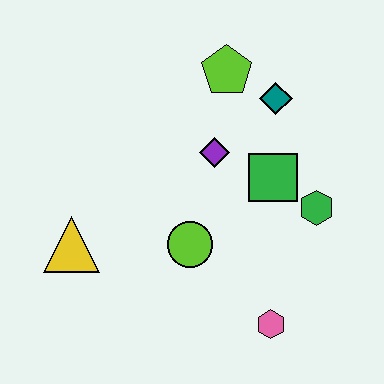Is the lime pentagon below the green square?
No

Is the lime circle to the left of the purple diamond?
Yes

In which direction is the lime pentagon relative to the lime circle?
The lime pentagon is above the lime circle.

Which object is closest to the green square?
The green hexagon is closest to the green square.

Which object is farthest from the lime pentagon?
The pink hexagon is farthest from the lime pentagon.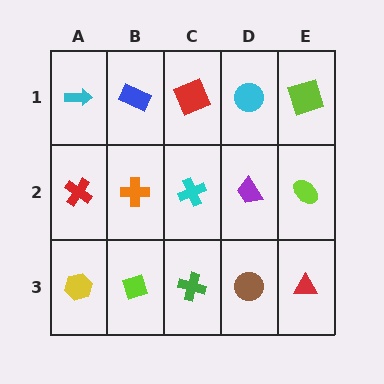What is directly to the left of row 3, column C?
A lime diamond.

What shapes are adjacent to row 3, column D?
A purple trapezoid (row 2, column D), a green cross (row 3, column C), a red triangle (row 3, column E).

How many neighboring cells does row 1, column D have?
3.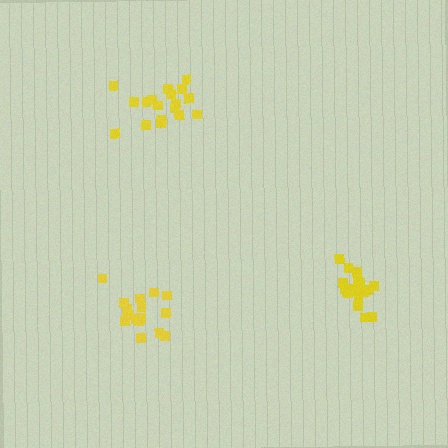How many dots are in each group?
Group 1: 18 dots, Group 2: 21 dots, Group 3: 18 dots (57 total).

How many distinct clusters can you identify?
There are 3 distinct clusters.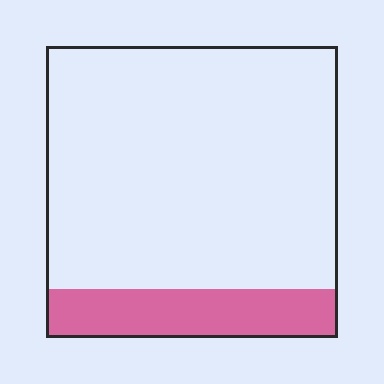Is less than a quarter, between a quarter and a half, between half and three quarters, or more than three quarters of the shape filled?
Less than a quarter.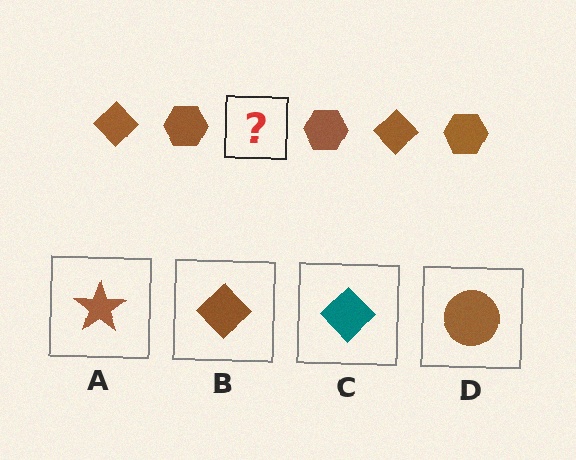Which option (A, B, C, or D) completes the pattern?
B.